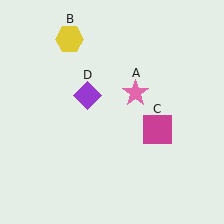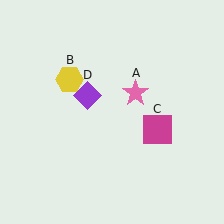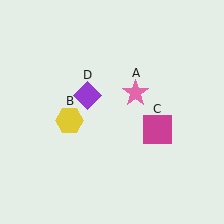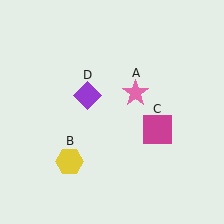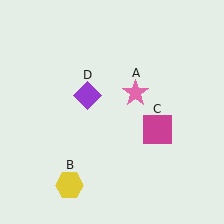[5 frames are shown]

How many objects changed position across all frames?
1 object changed position: yellow hexagon (object B).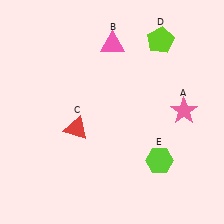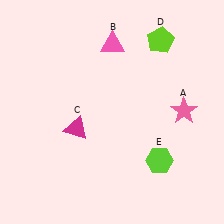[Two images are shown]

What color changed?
The triangle (C) changed from red in Image 1 to magenta in Image 2.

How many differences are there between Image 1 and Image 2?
There is 1 difference between the two images.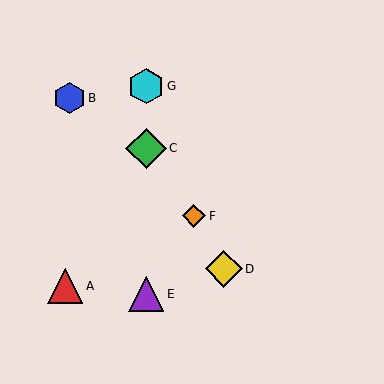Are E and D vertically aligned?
No, E is at x≈146 and D is at x≈224.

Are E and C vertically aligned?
Yes, both are at x≈146.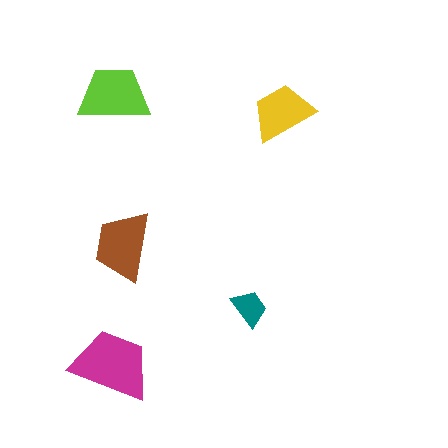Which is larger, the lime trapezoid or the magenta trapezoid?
The magenta one.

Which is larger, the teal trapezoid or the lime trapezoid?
The lime one.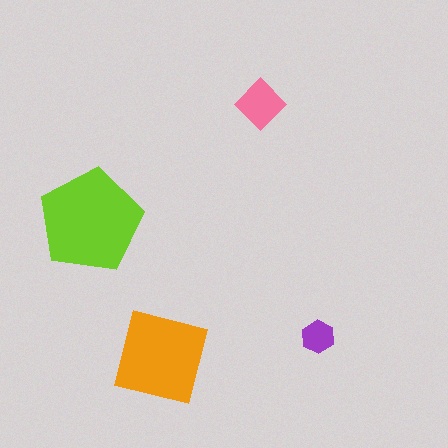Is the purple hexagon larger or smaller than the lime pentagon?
Smaller.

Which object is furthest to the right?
The purple hexagon is rightmost.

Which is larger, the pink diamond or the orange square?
The orange square.